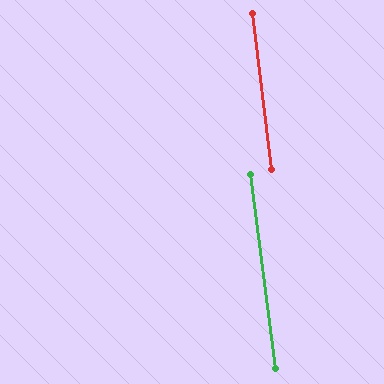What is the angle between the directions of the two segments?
Approximately 1 degree.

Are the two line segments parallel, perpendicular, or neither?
Parallel — their directions differ by only 0.6°.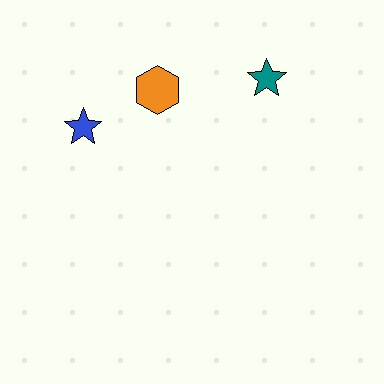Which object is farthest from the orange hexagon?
The teal star is farthest from the orange hexagon.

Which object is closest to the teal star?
The orange hexagon is closest to the teal star.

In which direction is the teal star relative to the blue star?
The teal star is to the right of the blue star.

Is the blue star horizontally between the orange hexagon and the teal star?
No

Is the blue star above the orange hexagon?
No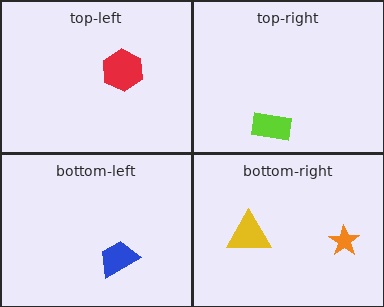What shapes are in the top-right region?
The lime rectangle.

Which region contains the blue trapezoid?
The bottom-left region.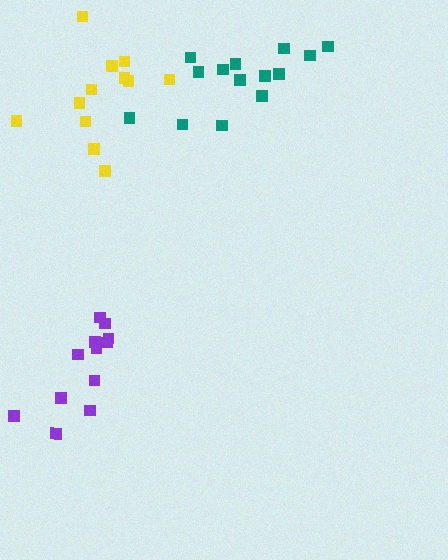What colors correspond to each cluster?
The clusters are colored: purple, teal, yellow.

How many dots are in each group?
Group 1: 12 dots, Group 2: 14 dots, Group 3: 12 dots (38 total).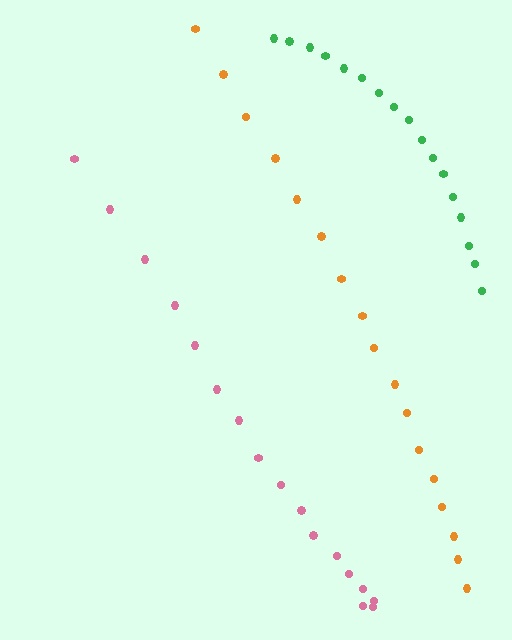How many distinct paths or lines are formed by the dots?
There are 3 distinct paths.